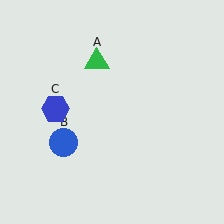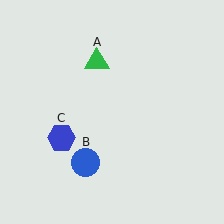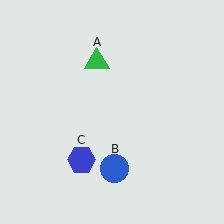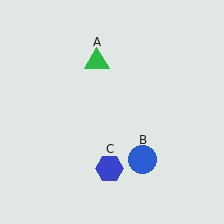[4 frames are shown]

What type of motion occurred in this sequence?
The blue circle (object B), blue hexagon (object C) rotated counterclockwise around the center of the scene.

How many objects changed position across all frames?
2 objects changed position: blue circle (object B), blue hexagon (object C).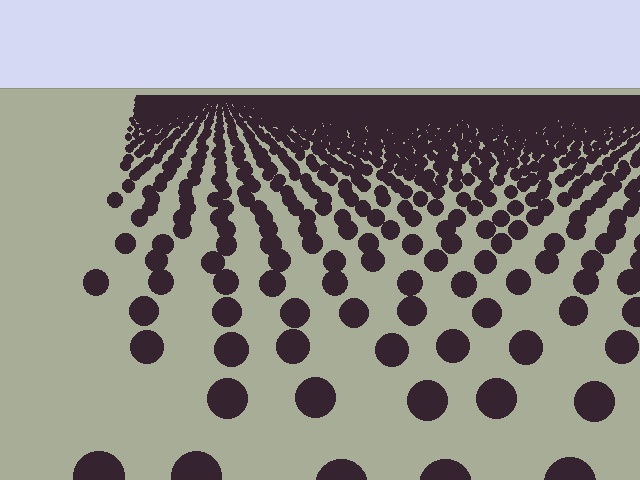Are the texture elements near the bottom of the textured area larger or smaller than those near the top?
Larger. Near the bottom, elements are closer to the viewer and appear at a bigger on-screen size.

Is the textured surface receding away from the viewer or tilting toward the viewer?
The surface is receding away from the viewer. Texture elements get smaller and denser toward the top.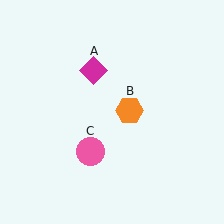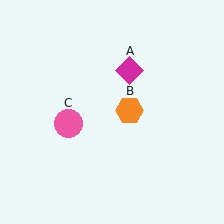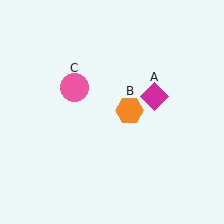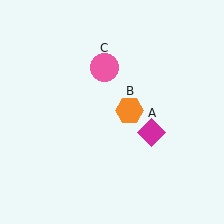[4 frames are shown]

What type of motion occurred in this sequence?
The magenta diamond (object A), pink circle (object C) rotated clockwise around the center of the scene.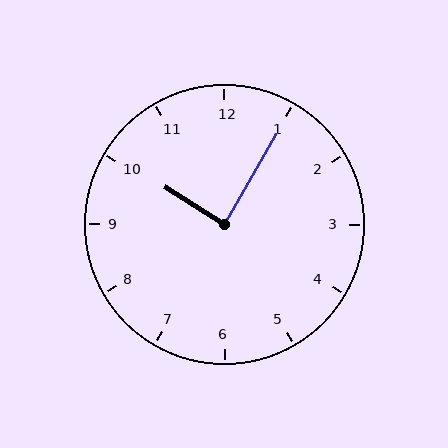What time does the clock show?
10:05.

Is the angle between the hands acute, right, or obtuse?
It is right.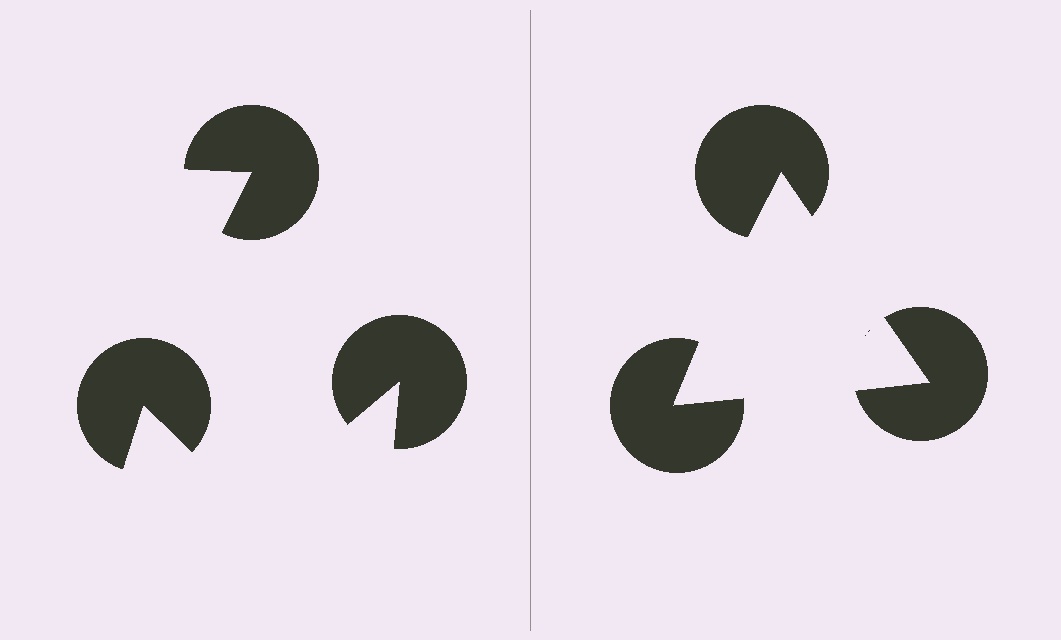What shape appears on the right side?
An illusory triangle.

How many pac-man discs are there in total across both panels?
6 — 3 on each side.